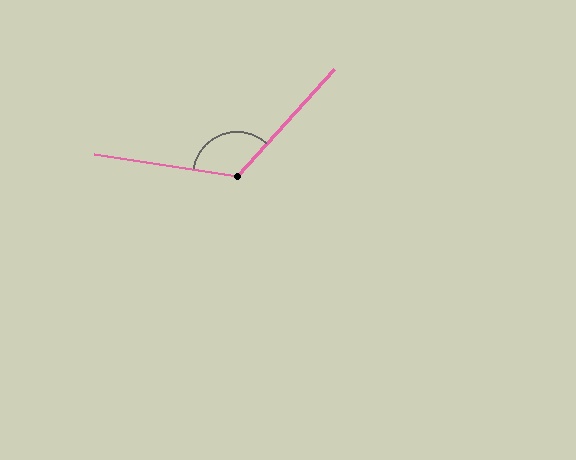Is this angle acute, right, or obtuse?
It is obtuse.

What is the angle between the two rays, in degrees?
Approximately 124 degrees.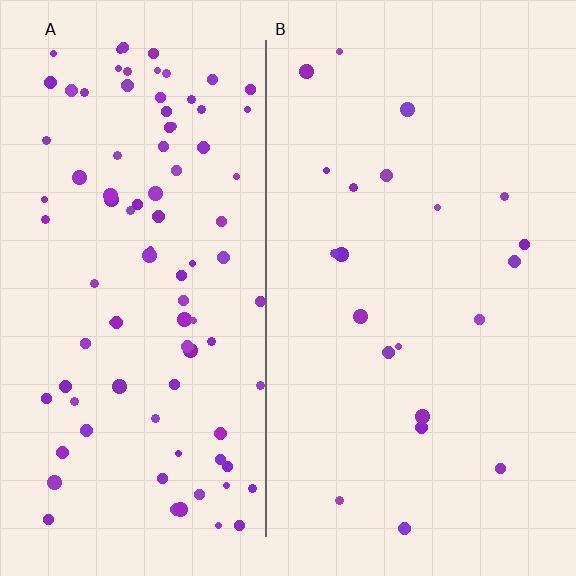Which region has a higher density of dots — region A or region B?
A (the left).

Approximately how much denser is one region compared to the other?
Approximately 4.4× — region A over region B.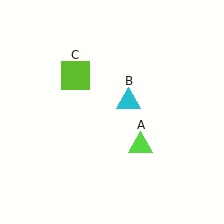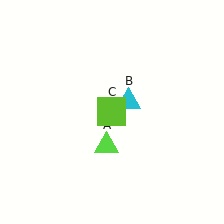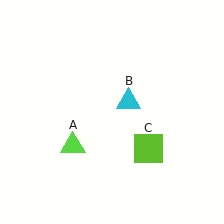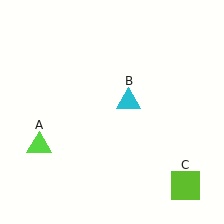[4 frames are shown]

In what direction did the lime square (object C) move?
The lime square (object C) moved down and to the right.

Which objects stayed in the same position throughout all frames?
Cyan triangle (object B) remained stationary.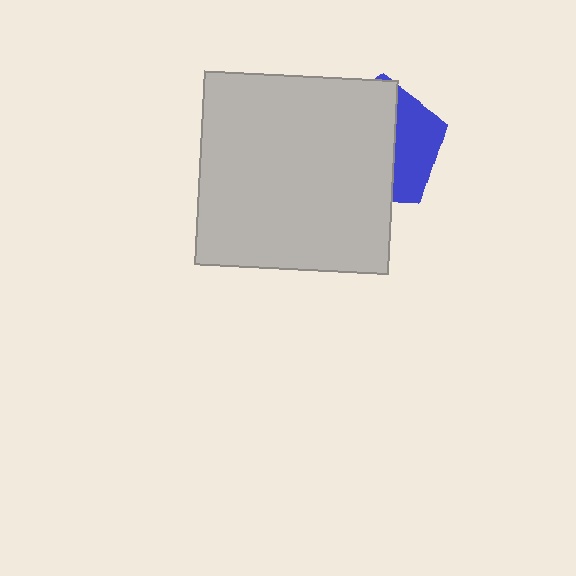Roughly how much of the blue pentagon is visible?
A small part of it is visible (roughly 35%).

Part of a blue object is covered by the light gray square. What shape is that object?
It is a pentagon.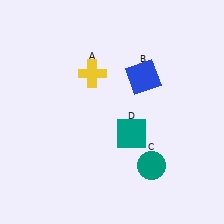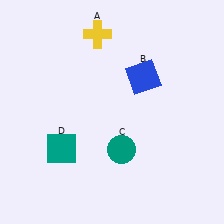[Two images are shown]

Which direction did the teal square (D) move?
The teal square (D) moved left.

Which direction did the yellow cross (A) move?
The yellow cross (A) moved up.